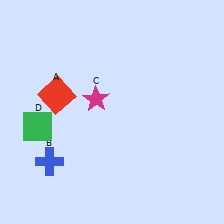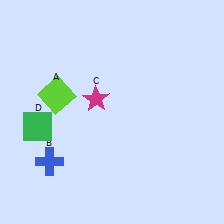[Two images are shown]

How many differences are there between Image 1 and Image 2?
There is 1 difference between the two images.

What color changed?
The square (A) changed from red in Image 1 to lime in Image 2.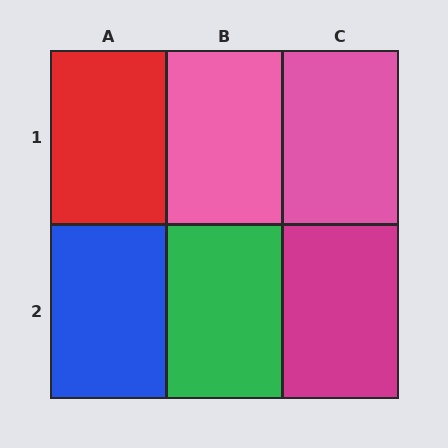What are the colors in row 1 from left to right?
Red, pink, pink.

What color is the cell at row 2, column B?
Green.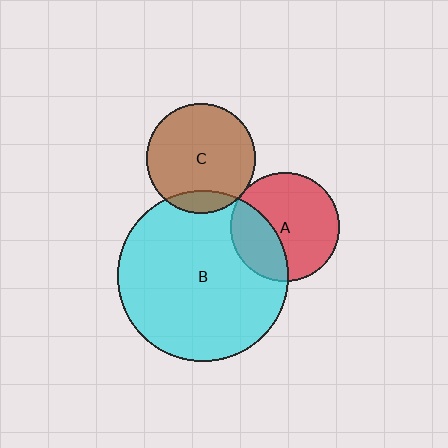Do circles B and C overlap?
Yes.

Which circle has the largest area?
Circle B (cyan).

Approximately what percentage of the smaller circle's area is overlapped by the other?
Approximately 10%.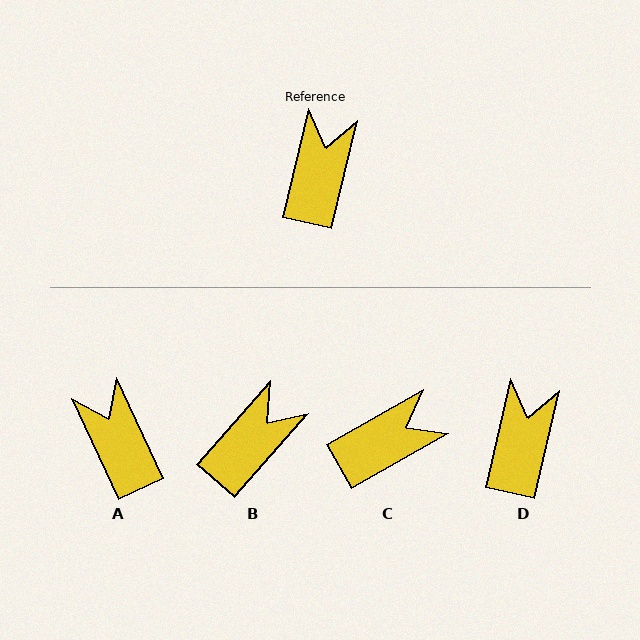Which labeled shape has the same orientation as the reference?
D.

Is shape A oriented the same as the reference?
No, it is off by about 38 degrees.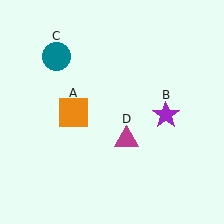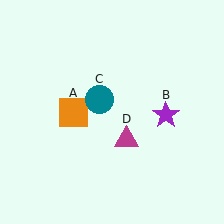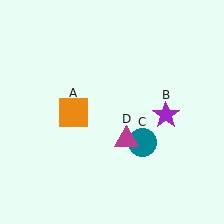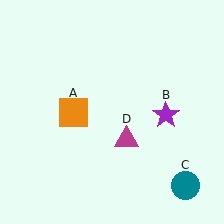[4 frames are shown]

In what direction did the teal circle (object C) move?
The teal circle (object C) moved down and to the right.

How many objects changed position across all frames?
1 object changed position: teal circle (object C).